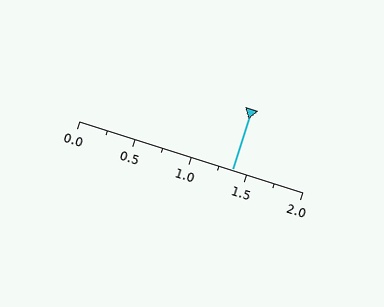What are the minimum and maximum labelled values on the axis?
The axis runs from 0.0 to 2.0.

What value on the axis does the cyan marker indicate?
The marker indicates approximately 1.38.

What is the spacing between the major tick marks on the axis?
The major ticks are spaced 0.5 apart.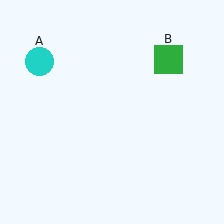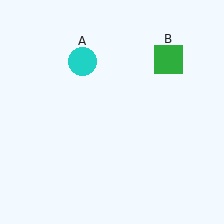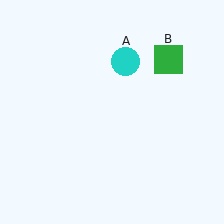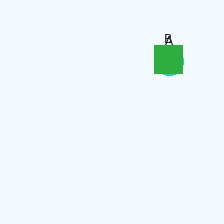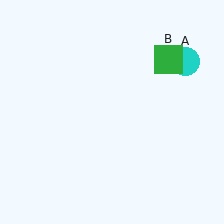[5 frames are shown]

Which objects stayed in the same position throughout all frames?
Green square (object B) remained stationary.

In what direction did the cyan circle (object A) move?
The cyan circle (object A) moved right.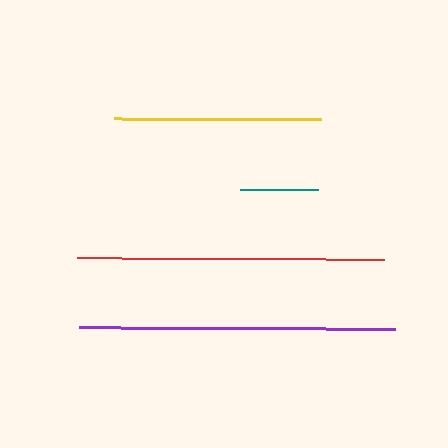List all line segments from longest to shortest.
From longest to shortest: purple, red, yellow, teal.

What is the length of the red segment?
The red segment is approximately 307 pixels long.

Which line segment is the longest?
The purple line is the longest at approximately 316 pixels.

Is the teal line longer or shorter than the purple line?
The purple line is longer than the teal line.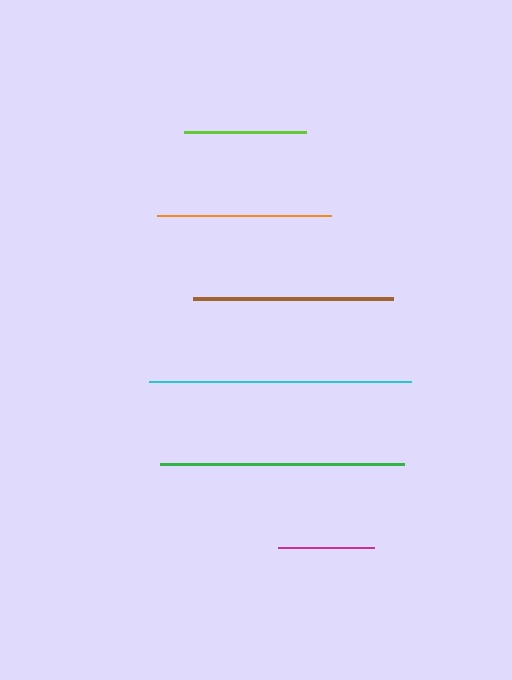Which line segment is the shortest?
The magenta line is the shortest at approximately 96 pixels.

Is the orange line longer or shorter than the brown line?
The brown line is longer than the orange line.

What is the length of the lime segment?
The lime segment is approximately 123 pixels long.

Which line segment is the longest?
The cyan line is the longest at approximately 262 pixels.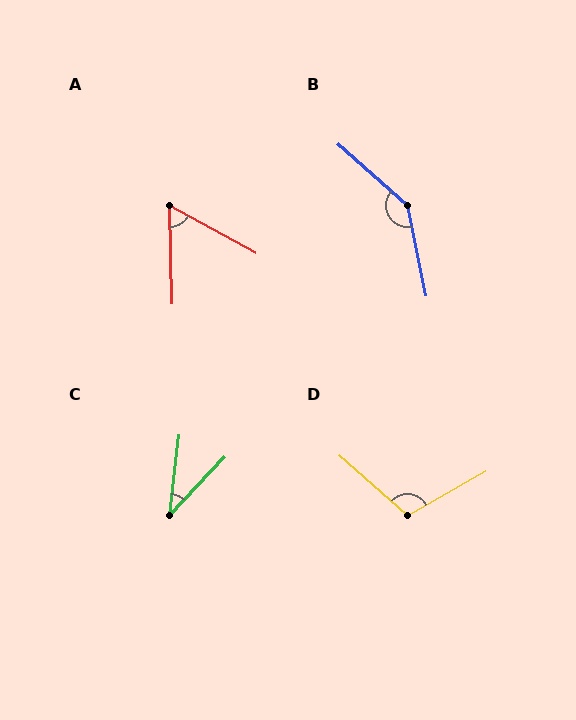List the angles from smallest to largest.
C (37°), A (59°), D (109°), B (143°).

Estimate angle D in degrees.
Approximately 109 degrees.